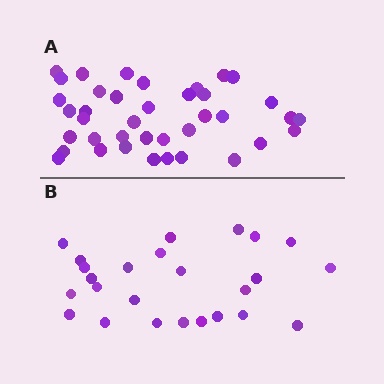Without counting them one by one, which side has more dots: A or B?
Region A (the top region) has more dots.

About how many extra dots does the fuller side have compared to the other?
Region A has approximately 15 more dots than region B.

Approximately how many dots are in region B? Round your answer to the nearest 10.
About 20 dots. (The exact count is 25, which rounds to 20.)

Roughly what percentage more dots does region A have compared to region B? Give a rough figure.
About 55% more.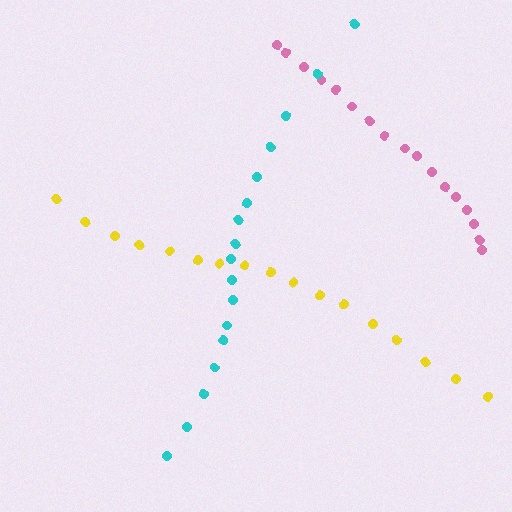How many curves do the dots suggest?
There are 3 distinct paths.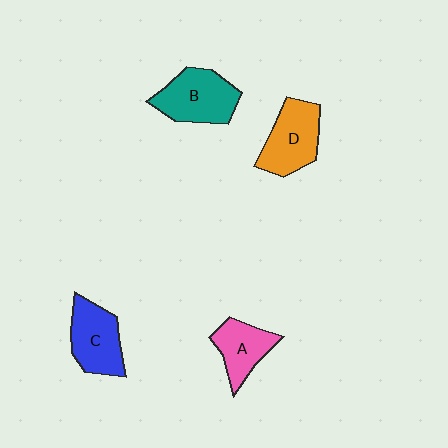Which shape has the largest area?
Shape B (teal).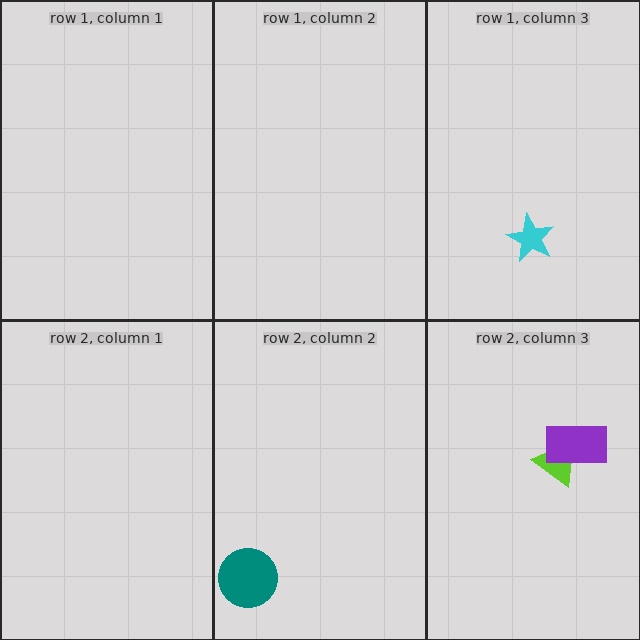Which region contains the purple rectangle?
The row 2, column 3 region.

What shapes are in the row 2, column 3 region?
The lime triangle, the purple rectangle.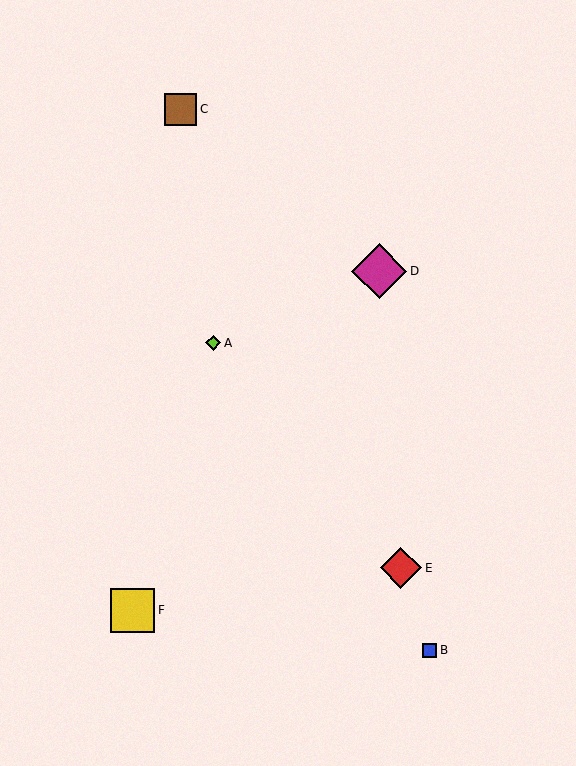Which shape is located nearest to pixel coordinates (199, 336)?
The lime diamond (labeled A) at (213, 343) is nearest to that location.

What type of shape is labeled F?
Shape F is a yellow square.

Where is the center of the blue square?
The center of the blue square is at (430, 650).